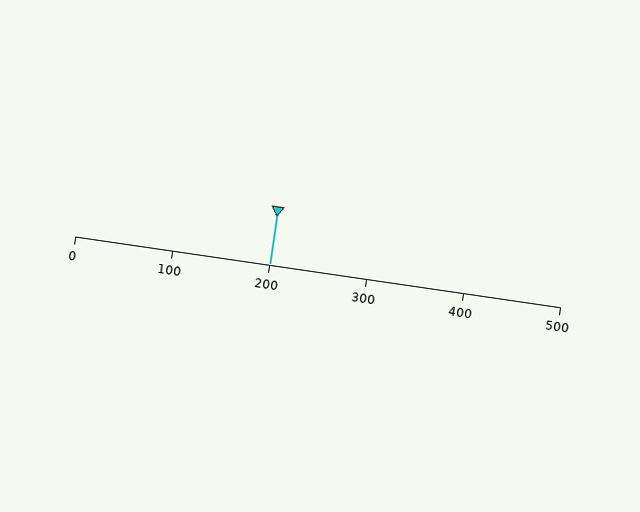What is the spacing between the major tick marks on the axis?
The major ticks are spaced 100 apart.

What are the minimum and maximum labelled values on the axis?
The axis runs from 0 to 500.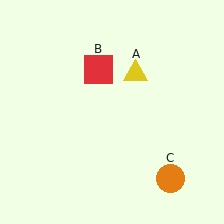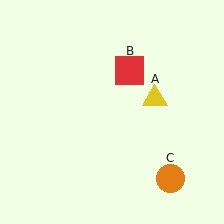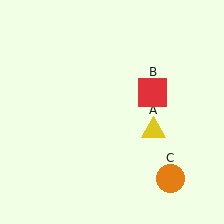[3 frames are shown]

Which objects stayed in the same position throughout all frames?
Orange circle (object C) remained stationary.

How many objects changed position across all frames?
2 objects changed position: yellow triangle (object A), red square (object B).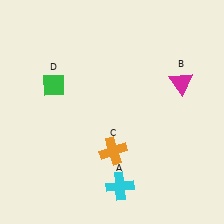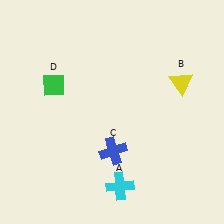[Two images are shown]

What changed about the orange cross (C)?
In Image 1, C is orange. In Image 2, it changed to blue.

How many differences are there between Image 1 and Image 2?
There are 2 differences between the two images.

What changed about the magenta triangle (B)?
In Image 1, B is magenta. In Image 2, it changed to yellow.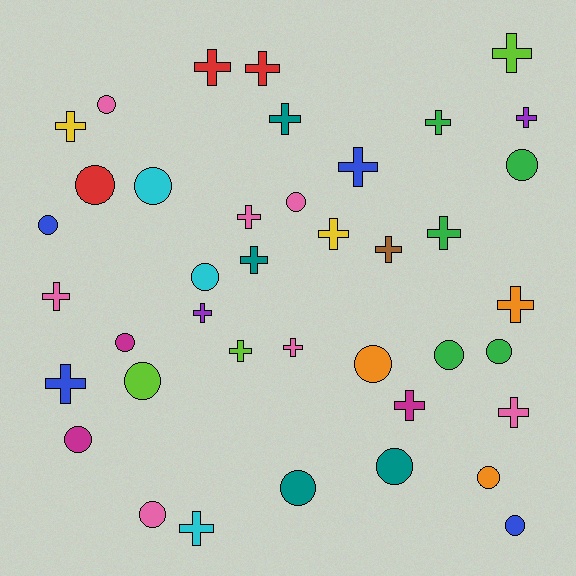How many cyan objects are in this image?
There are 3 cyan objects.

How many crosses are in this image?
There are 22 crosses.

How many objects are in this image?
There are 40 objects.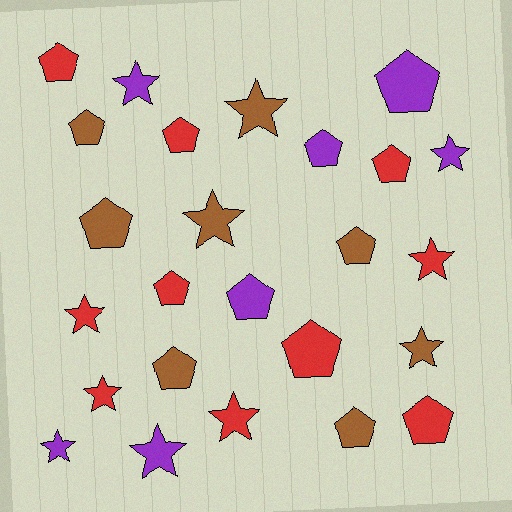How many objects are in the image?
There are 25 objects.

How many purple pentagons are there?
There are 3 purple pentagons.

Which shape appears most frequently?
Pentagon, with 14 objects.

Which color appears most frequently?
Red, with 10 objects.